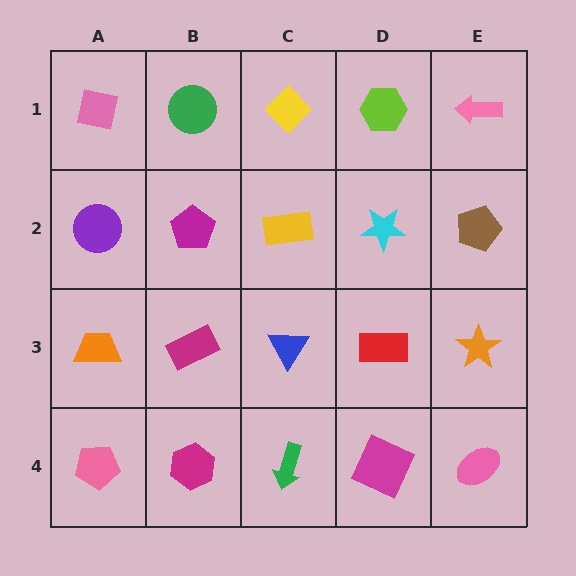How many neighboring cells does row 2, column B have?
4.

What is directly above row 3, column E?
A brown pentagon.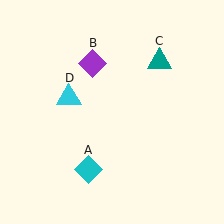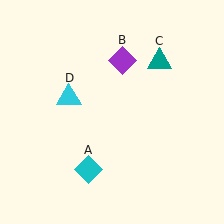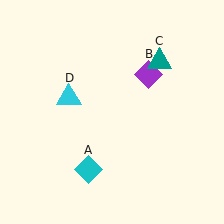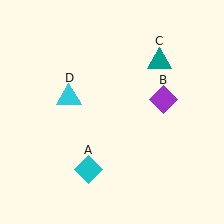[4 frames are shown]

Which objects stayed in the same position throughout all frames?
Cyan diamond (object A) and teal triangle (object C) and cyan triangle (object D) remained stationary.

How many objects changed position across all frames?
1 object changed position: purple diamond (object B).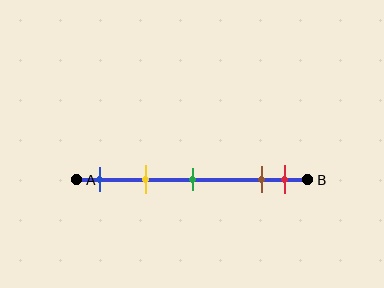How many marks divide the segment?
There are 5 marks dividing the segment.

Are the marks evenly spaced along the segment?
No, the marks are not evenly spaced.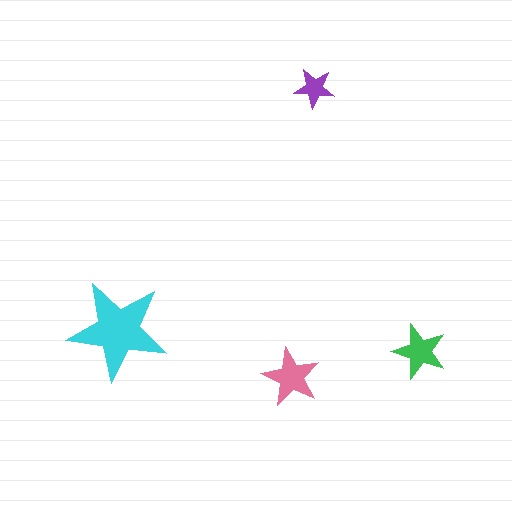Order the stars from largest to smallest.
the cyan one, the pink one, the green one, the purple one.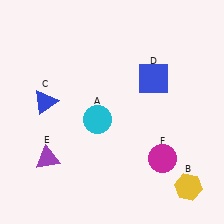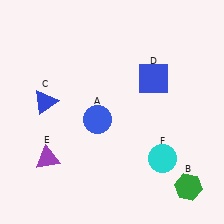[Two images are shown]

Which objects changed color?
A changed from cyan to blue. B changed from yellow to green. F changed from magenta to cyan.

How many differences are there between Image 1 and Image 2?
There are 3 differences between the two images.